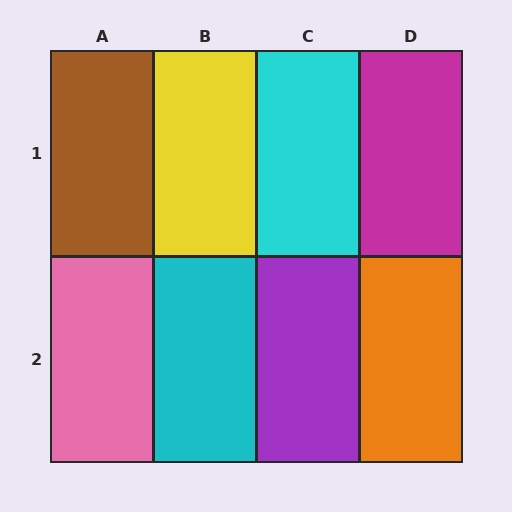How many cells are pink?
1 cell is pink.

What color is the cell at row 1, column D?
Magenta.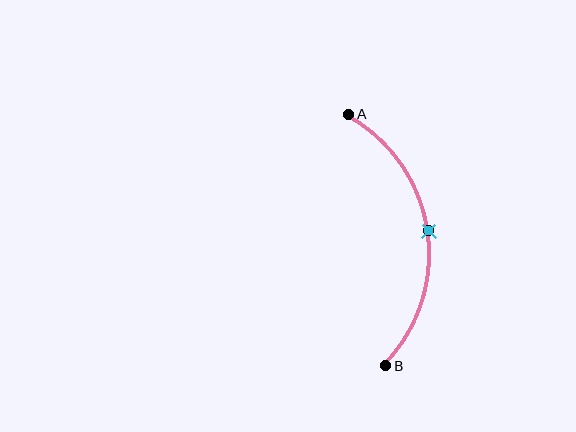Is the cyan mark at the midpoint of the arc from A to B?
Yes. The cyan mark lies on the arc at equal arc-length from both A and B — it is the arc midpoint.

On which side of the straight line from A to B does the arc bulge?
The arc bulges to the right of the straight line connecting A and B.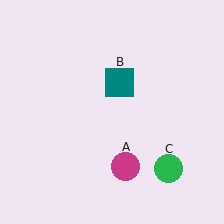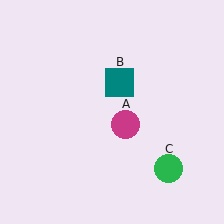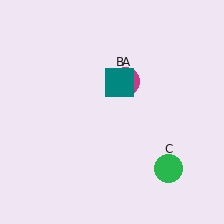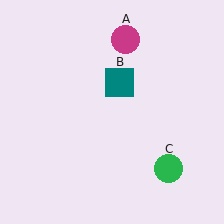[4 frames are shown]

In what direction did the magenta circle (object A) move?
The magenta circle (object A) moved up.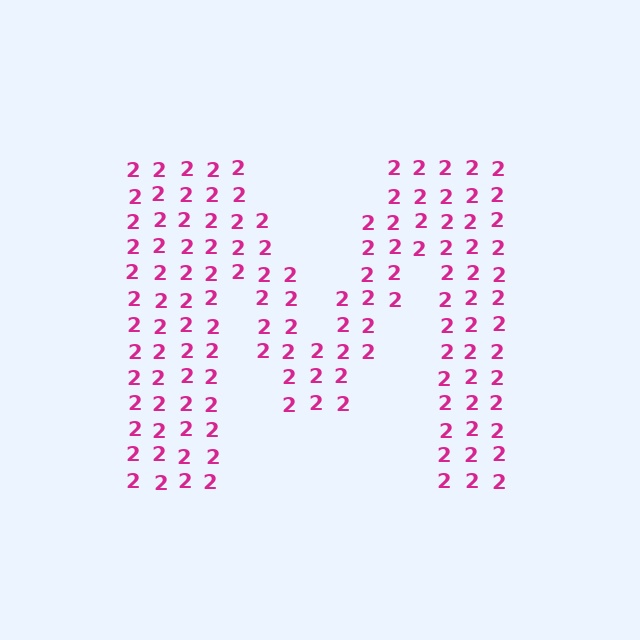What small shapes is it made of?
It is made of small digit 2's.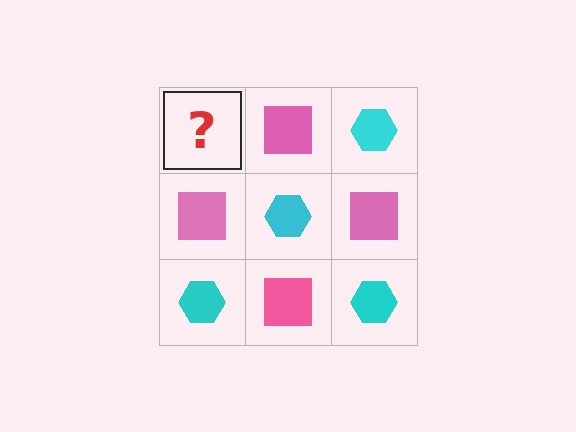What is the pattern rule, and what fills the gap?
The rule is that it alternates cyan hexagon and pink square in a checkerboard pattern. The gap should be filled with a cyan hexagon.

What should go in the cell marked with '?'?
The missing cell should contain a cyan hexagon.